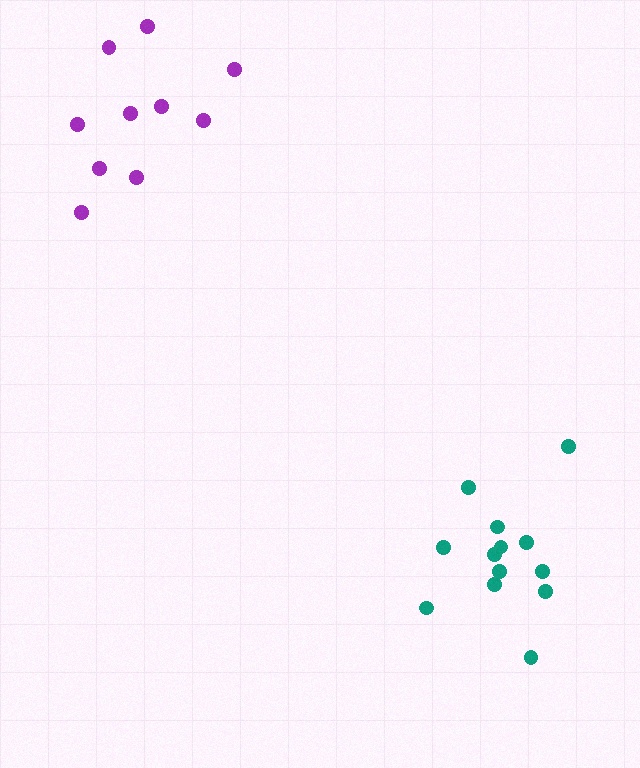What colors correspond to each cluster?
The clusters are colored: teal, purple.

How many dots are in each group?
Group 1: 13 dots, Group 2: 10 dots (23 total).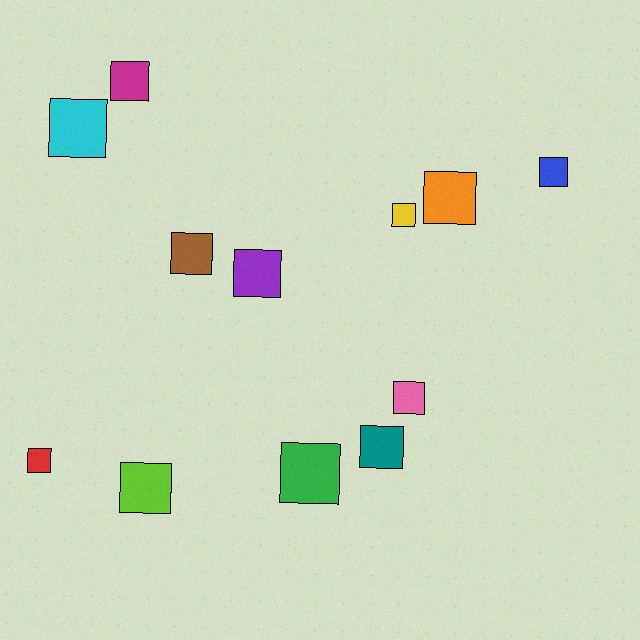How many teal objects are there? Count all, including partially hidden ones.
There is 1 teal object.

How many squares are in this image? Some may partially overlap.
There are 12 squares.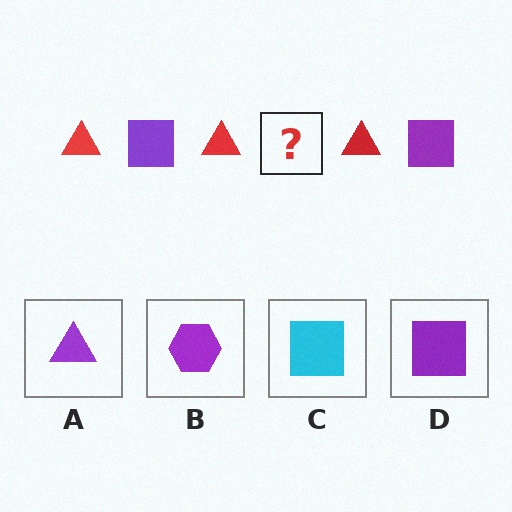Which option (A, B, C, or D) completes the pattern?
D.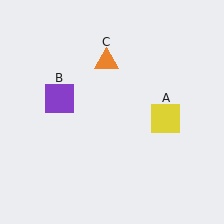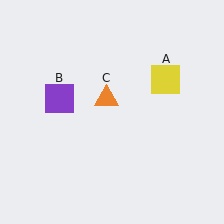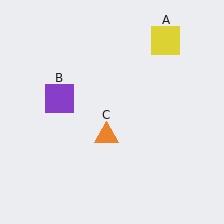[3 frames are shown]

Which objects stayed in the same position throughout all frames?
Purple square (object B) remained stationary.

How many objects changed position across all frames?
2 objects changed position: yellow square (object A), orange triangle (object C).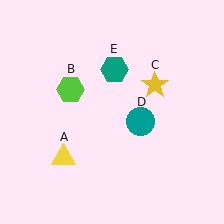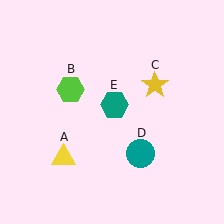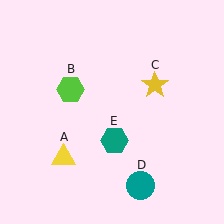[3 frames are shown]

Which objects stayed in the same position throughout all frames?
Yellow triangle (object A) and lime hexagon (object B) and yellow star (object C) remained stationary.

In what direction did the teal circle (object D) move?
The teal circle (object D) moved down.